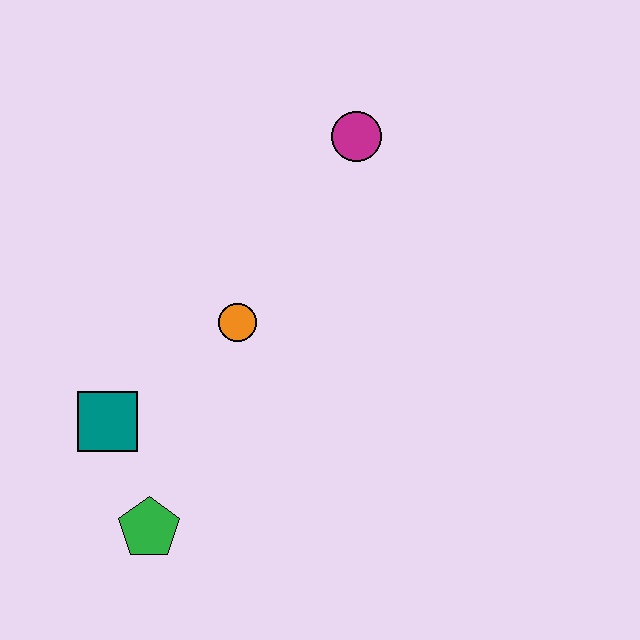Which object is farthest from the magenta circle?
The green pentagon is farthest from the magenta circle.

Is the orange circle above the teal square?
Yes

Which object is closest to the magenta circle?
The orange circle is closest to the magenta circle.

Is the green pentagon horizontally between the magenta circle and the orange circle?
No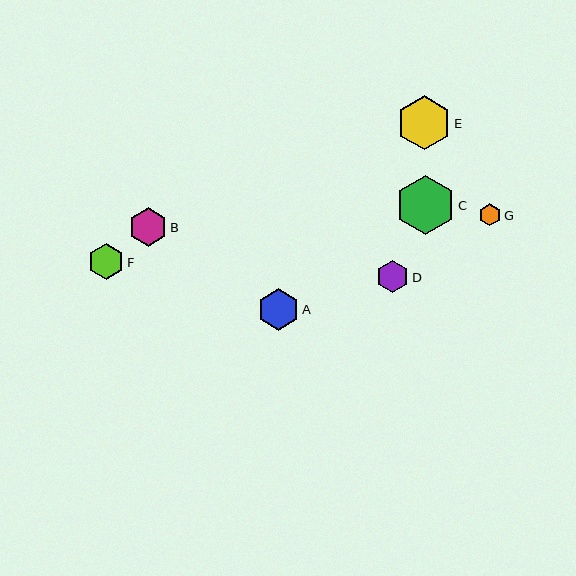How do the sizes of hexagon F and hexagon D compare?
Hexagon F and hexagon D are approximately the same size.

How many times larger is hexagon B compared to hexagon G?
Hexagon B is approximately 1.7 times the size of hexagon G.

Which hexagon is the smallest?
Hexagon G is the smallest with a size of approximately 22 pixels.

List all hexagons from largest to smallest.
From largest to smallest: C, E, A, B, F, D, G.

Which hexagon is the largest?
Hexagon C is the largest with a size of approximately 59 pixels.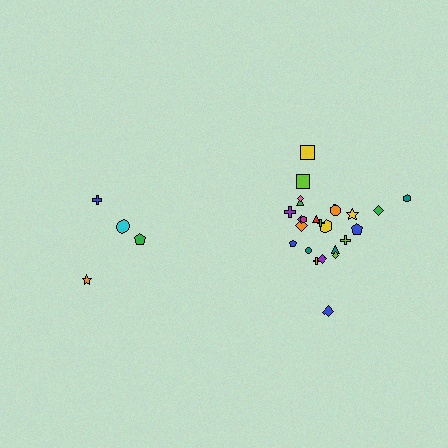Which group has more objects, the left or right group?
The right group.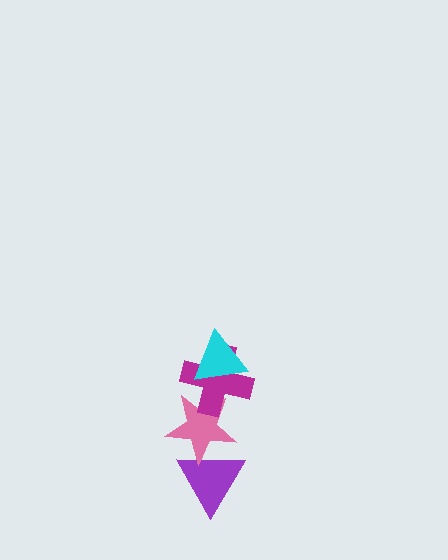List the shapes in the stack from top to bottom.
From top to bottom: the cyan triangle, the magenta cross, the pink star, the purple triangle.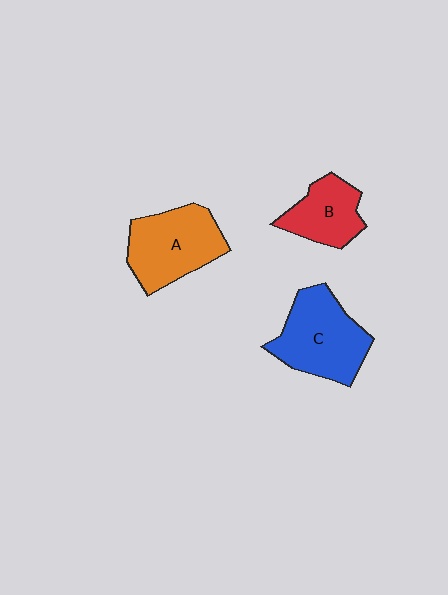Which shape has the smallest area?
Shape B (red).